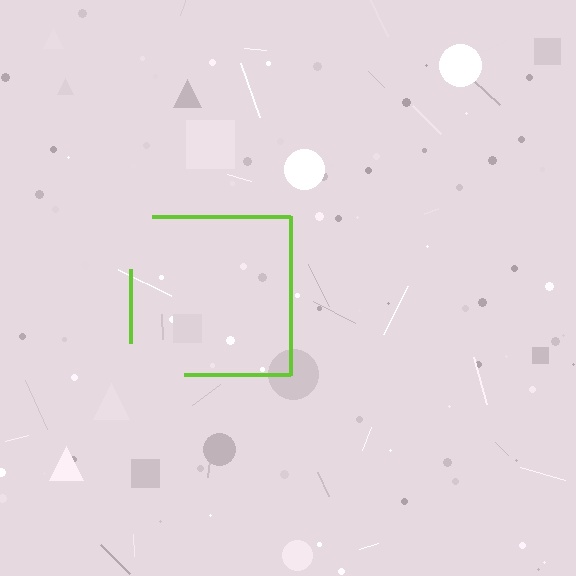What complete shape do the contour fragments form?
The contour fragments form a square.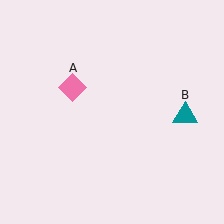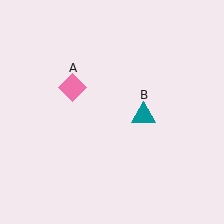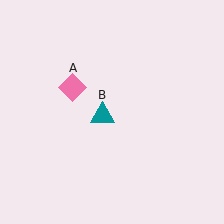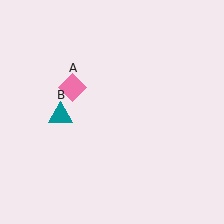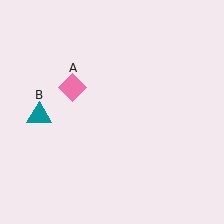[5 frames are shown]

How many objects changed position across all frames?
1 object changed position: teal triangle (object B).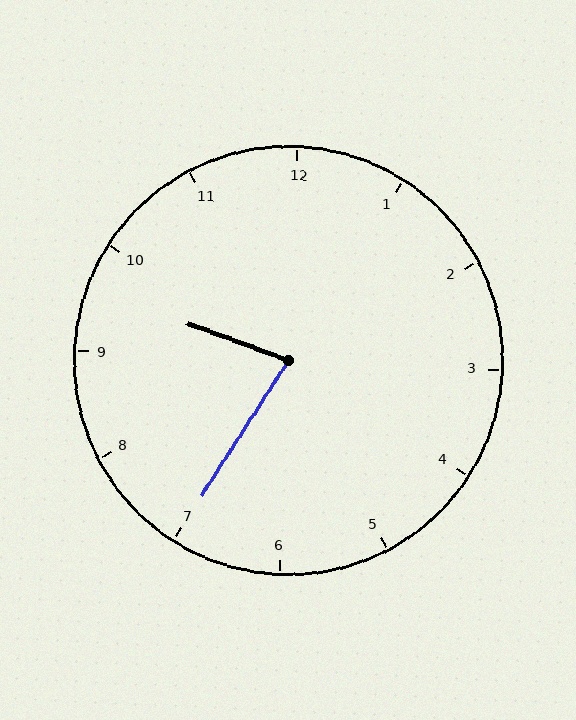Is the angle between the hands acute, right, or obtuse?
It is acute.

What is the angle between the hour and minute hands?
Approximately 78 degrees.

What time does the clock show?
9:35.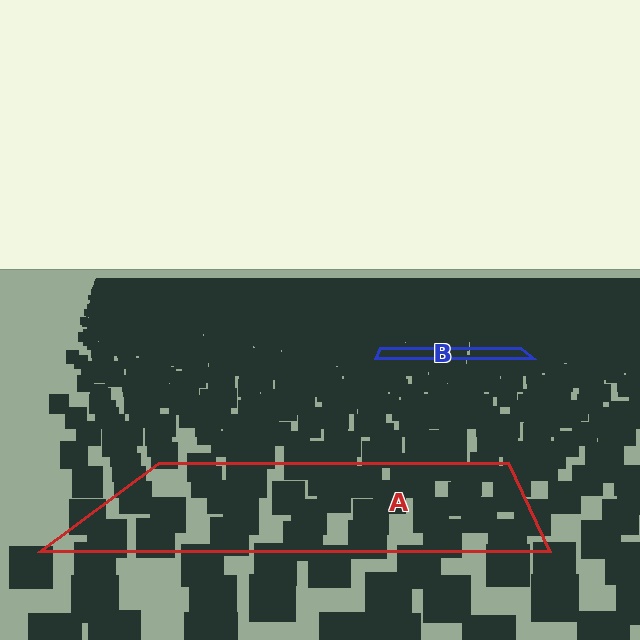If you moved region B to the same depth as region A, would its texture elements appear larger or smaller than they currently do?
They would appear larger. At a closer depth, the same texture elements are projected at a bigger on-screen size.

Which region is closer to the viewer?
Region A is closer. The texture elements there are larger and more spread out.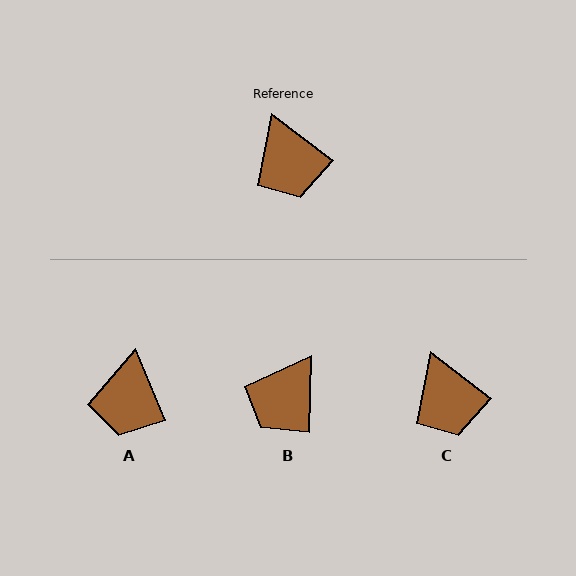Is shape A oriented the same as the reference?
No, it is off by about 30 degrees.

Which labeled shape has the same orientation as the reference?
C.